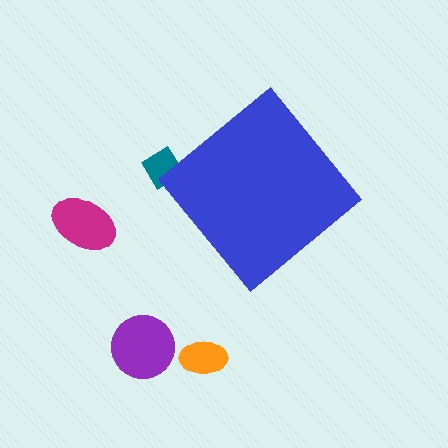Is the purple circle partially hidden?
No, the purple circle is fully visible.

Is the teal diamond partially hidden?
Yes, the teal diamond is partially hidden behind the blue diamond.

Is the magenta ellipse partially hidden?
No, the magenta ellipse is fully visible.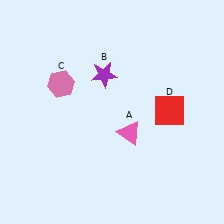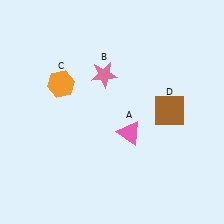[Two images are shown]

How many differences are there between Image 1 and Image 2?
There are 3 differences between the two images.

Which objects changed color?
B changed from purple to pink. C changed from pink to orange. D changed from red to brown.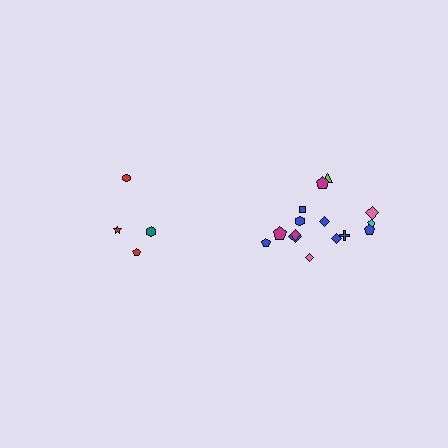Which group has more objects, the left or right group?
The right group.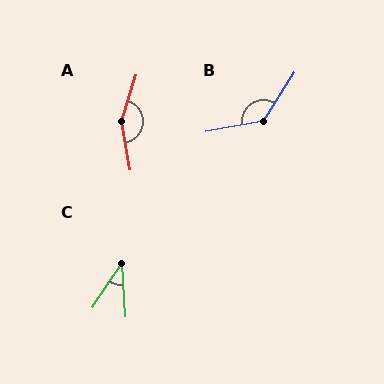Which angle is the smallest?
C, at approximately 37 degrees.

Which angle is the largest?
A, at approximately 153 degrees.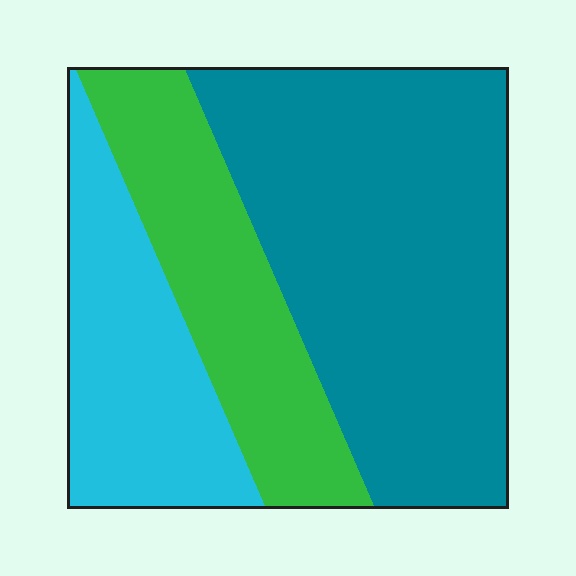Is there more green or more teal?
Teal.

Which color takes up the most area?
Teal, at roughly 50%.